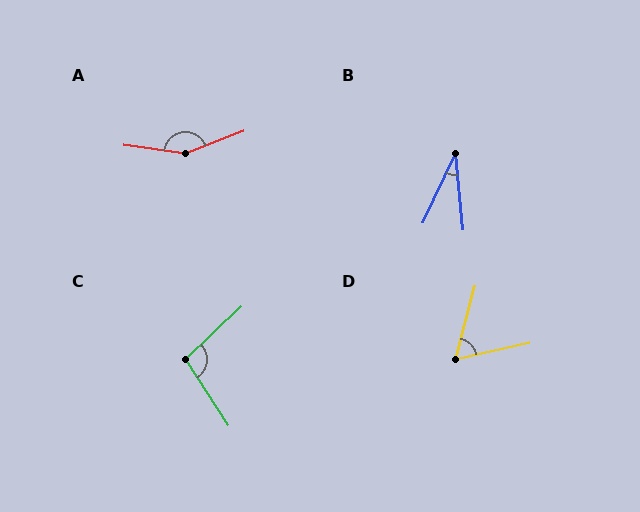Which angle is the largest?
A, at approximately 151 degrees.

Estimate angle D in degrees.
Approximately 63 degrees.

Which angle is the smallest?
B, at approximately 31 degrees.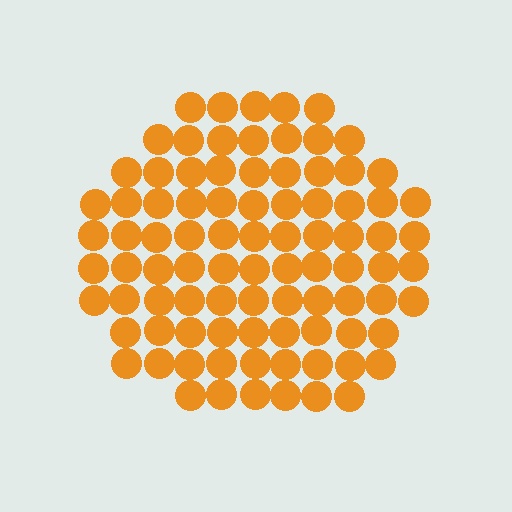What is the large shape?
The large shape is a circle.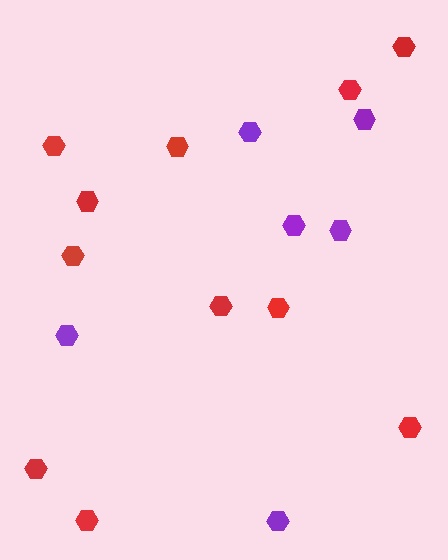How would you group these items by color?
There are 2 groups: one group of purple hexagons (6) and one group of red hexagons (11).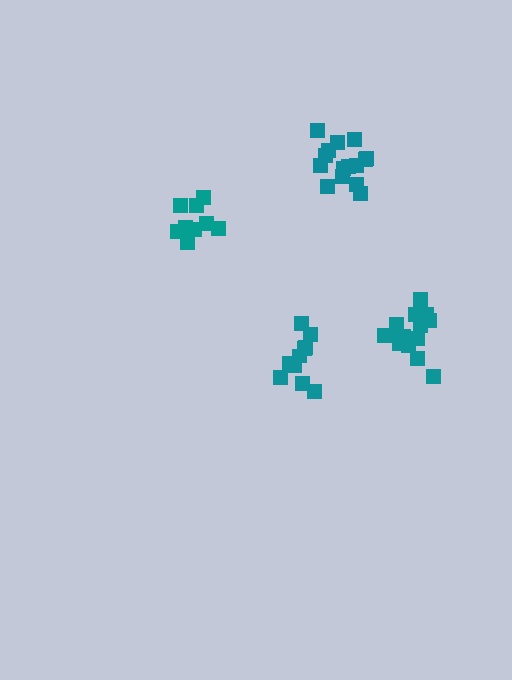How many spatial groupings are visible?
There are 4 spatial groupings.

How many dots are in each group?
Group 1: 15 dots, Group 2: 15 dots, Group 3: 10 dots, Group 4: 10 dots (50 total).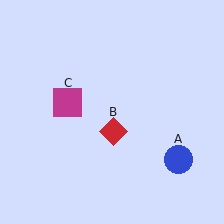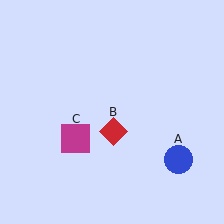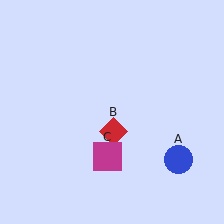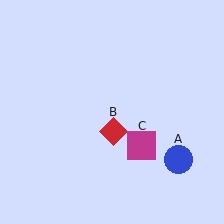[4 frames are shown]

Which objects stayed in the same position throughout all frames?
Blue circle (object A) and red diamond (object B) remained stationary.